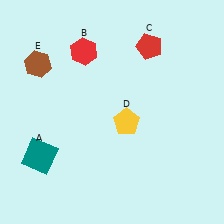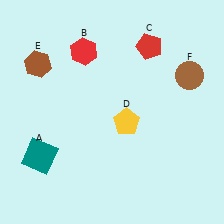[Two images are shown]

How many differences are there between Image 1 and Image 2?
There is 1 difference between the two images.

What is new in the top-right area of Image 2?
A brown circle (F) was added in the top-right area of Image 2.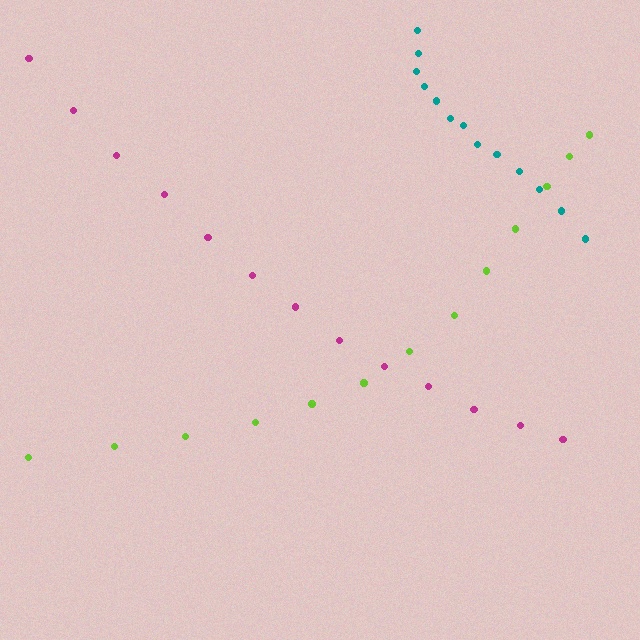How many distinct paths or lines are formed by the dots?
There are 3 distinct paths.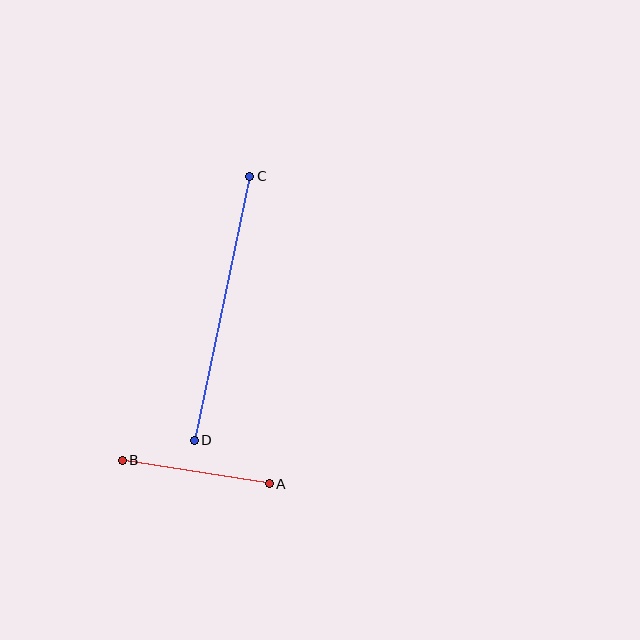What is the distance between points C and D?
The distance is approximately 270 pixels.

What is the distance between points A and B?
The distance is approximately 149 pixels.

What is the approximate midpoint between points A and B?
The midpoint is at approximately (196, 472) pixels.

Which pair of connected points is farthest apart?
Points C and D are farthest apart.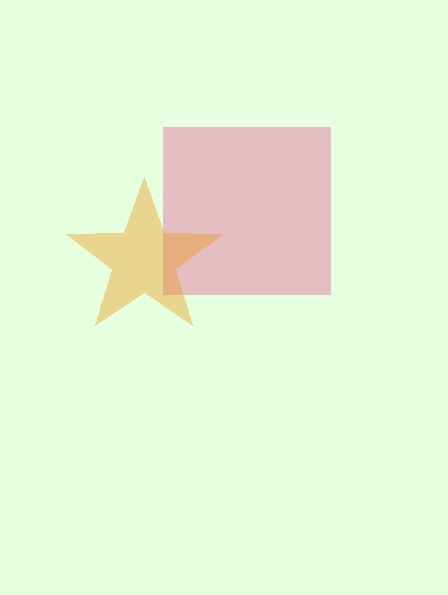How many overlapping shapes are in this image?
There are 2 overlapping shapes in the image.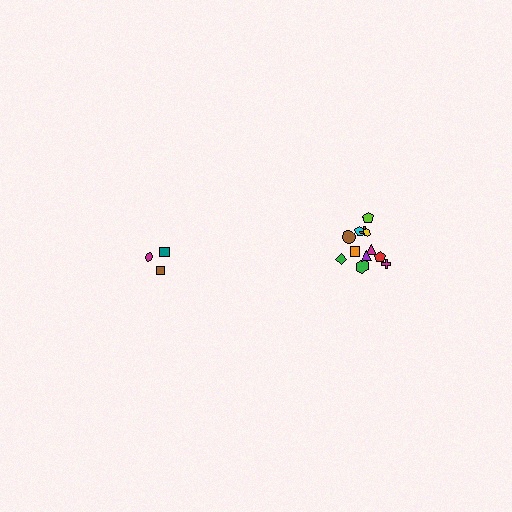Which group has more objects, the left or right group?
The right group.